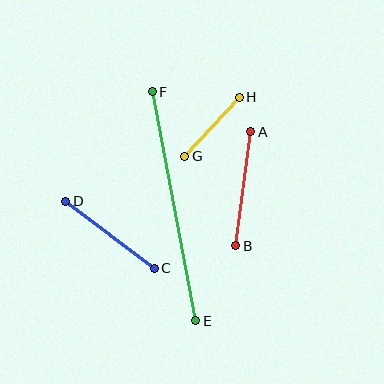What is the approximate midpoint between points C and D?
The midpoint is at approximately (110, 235) pixels.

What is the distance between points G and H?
The distance is approximately 80 pixels.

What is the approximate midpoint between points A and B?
The midpoint is at approximately (243, 189) pixels.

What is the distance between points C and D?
The distance is approximately 111 pixels.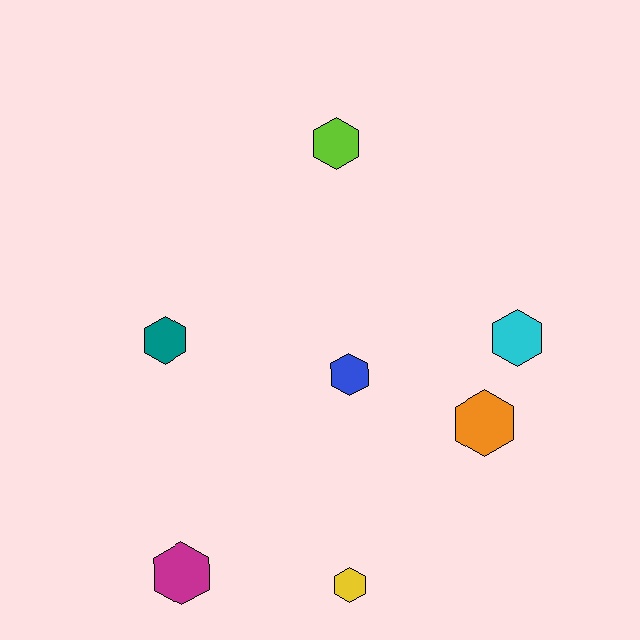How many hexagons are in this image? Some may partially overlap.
There are 7 hexagons.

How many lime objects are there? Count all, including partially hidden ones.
There is 1 lime object.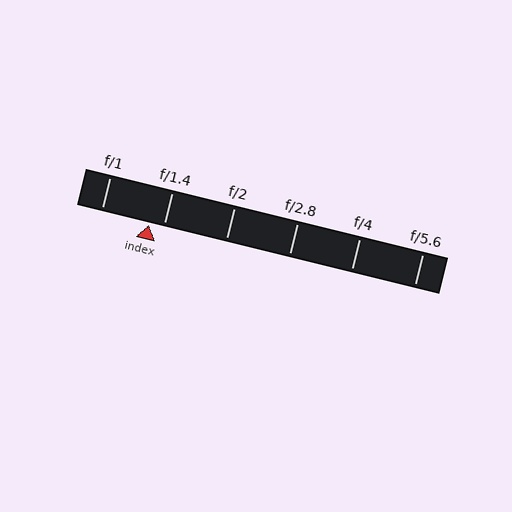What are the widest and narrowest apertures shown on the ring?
The widest aperture shown is f/1 and the narrowest is f/5.6.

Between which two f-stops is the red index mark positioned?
The index mark is between f/1 and f/1.4.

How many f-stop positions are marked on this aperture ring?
There are 6 f-stop positions marked.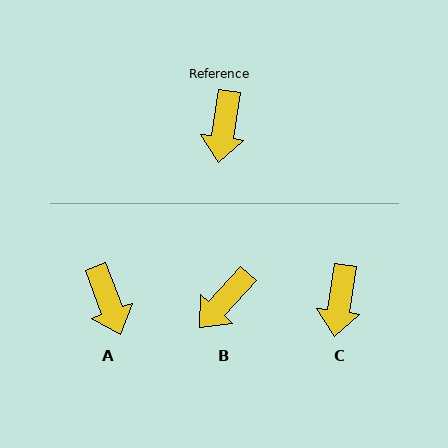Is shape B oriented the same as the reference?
No, it is off by about 34 degrees.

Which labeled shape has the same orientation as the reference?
C.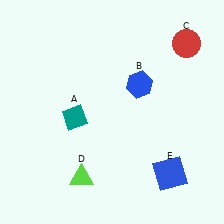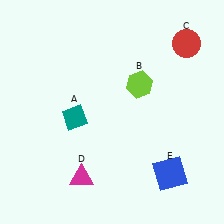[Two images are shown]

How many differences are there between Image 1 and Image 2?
There are 2 differences between the two images.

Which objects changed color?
B changed from blue to lime. D changed from lime to magenta.